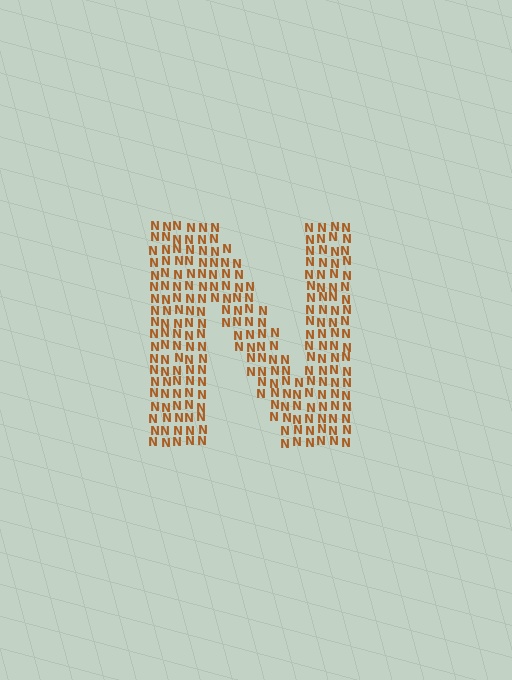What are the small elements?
The small elements are letter N's.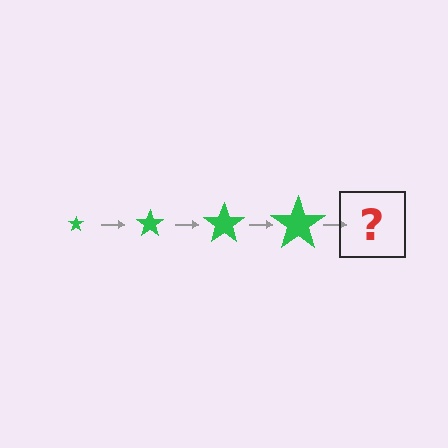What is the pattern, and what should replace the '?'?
The pattern is that the star gets progressively larger each step. The '?' should be a green star, larger than the previous one.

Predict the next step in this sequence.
The next step is a green star, larger than the previous one.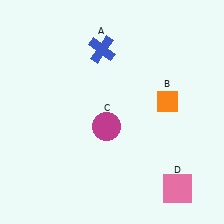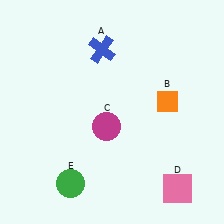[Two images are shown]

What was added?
A green circle (E) was added in Image 2.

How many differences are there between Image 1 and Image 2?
There is 1 difference between the two images.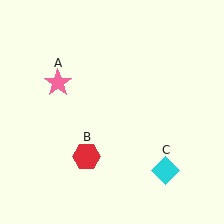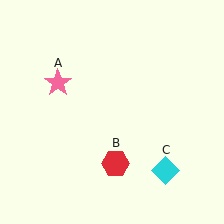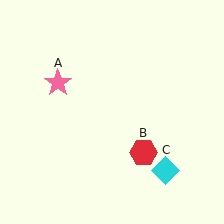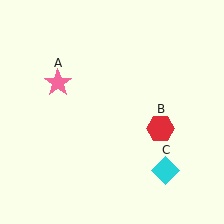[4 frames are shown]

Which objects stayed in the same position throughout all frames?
Pink star (object A) and cyan diamond (object C) remained stationary.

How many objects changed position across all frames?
1 object changed position: red hexagon (object B).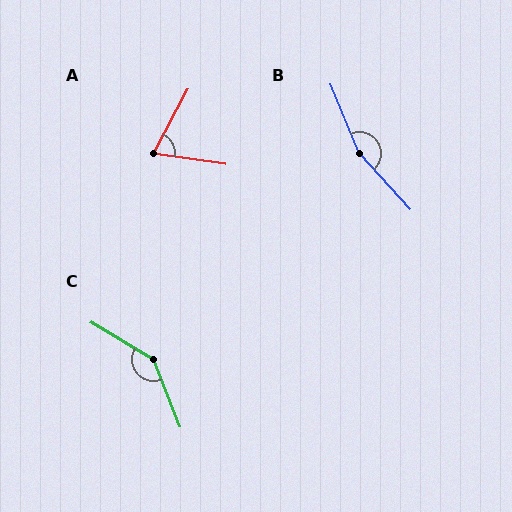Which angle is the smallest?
A, at approximately 70 degrees.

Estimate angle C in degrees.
Approximately 143 degrees.